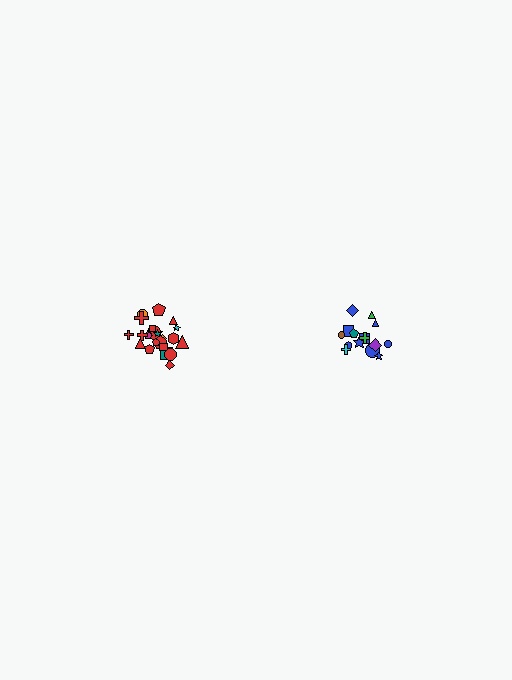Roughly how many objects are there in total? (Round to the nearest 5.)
Roughly 40 objects in total.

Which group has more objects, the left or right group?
The left group.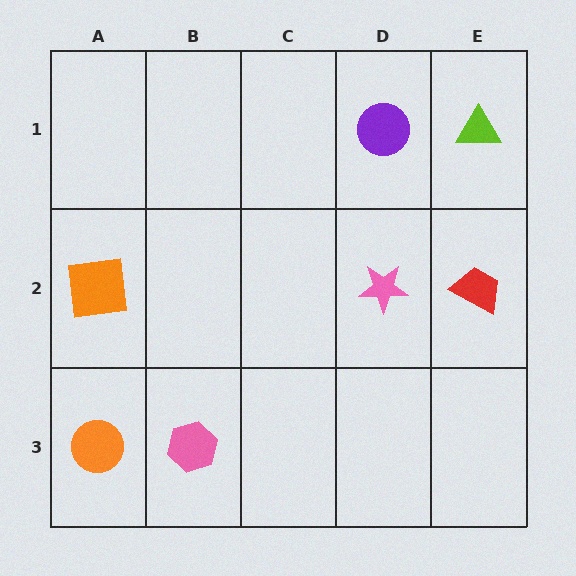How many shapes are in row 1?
2 shapes.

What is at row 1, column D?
A purple circle.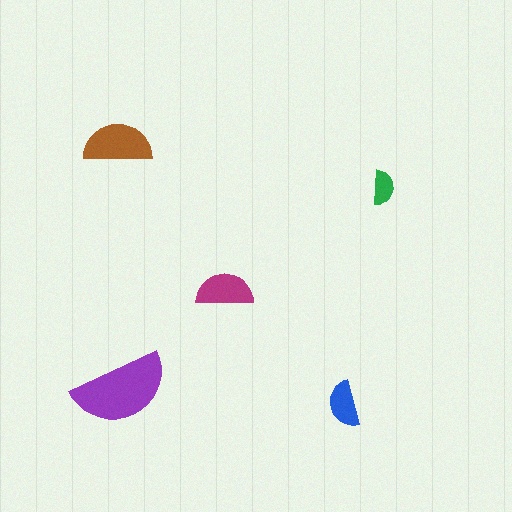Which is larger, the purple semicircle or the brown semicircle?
The purple one.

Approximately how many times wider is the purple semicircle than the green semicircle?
About 3 times wider.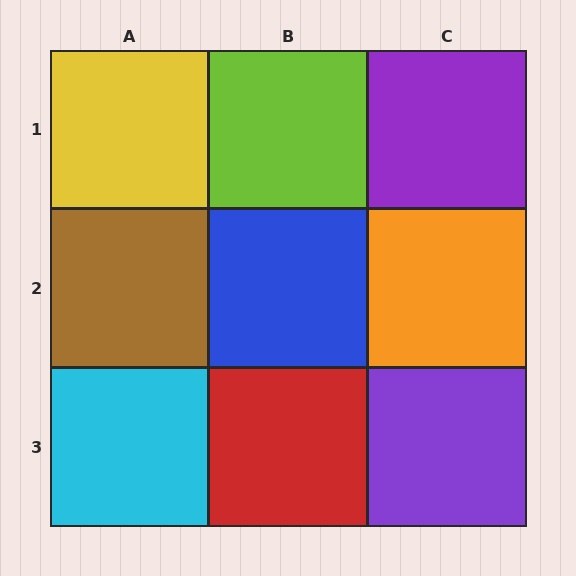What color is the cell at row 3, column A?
Cyan.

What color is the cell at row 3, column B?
Red.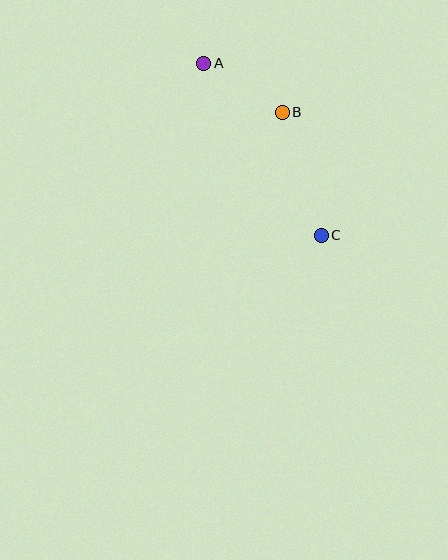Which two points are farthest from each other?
Points A and C are farthest from each other.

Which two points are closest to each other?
Points A and B are closest to each other.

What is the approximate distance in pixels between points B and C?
The distance between B and C is approximately 129 pixels.